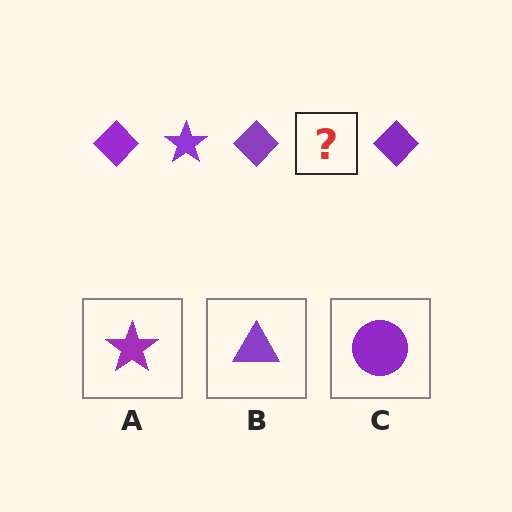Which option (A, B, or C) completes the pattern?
A.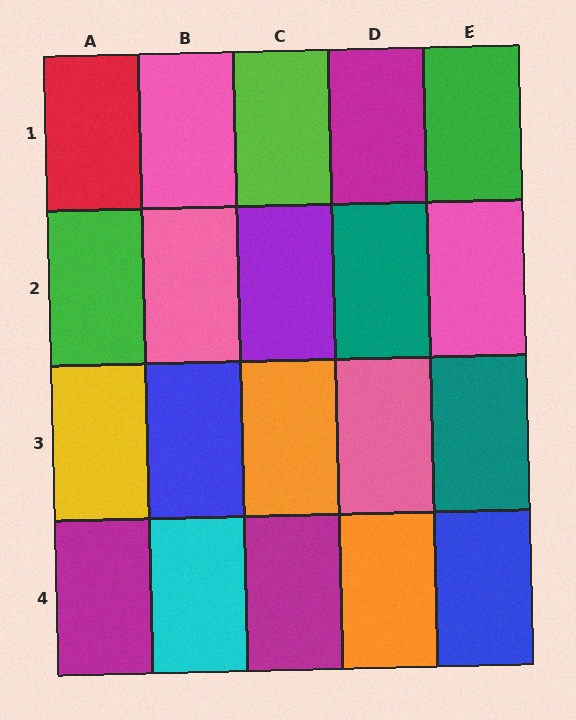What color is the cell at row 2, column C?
Purple.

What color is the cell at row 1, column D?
Magenta.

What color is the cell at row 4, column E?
Blue.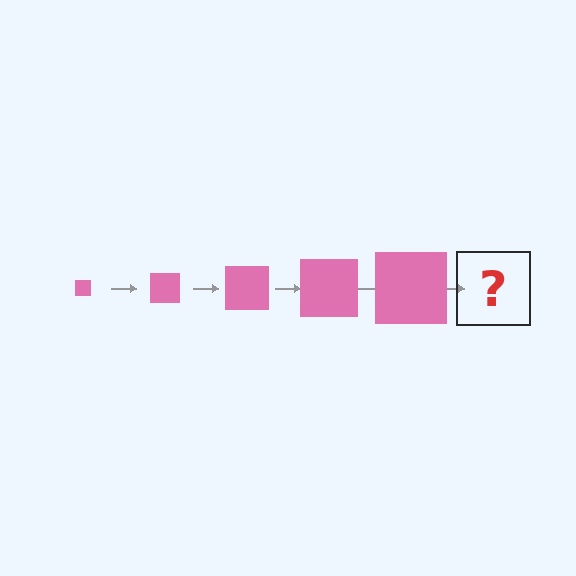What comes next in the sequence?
The next element should be a pink square, larger than the previous one.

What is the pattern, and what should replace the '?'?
The pattern is that the square gets progressively larger each step. The '?' should be a pink square, larger than the previous one.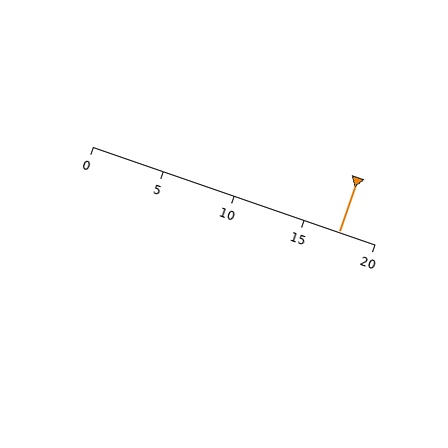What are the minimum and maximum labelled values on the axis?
The axis runs from 0 to 20.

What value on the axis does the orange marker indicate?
The marker indicates approximately 17.5.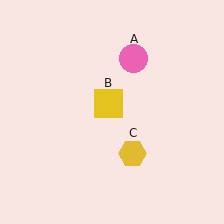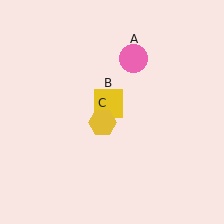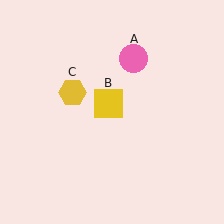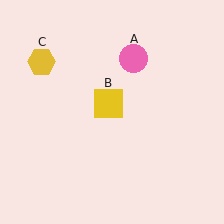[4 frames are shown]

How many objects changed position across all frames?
1 object changed position: yellow hexagon (object C).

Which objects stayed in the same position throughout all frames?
Pink circle (object A) and yellow square (object B) remained stationary.